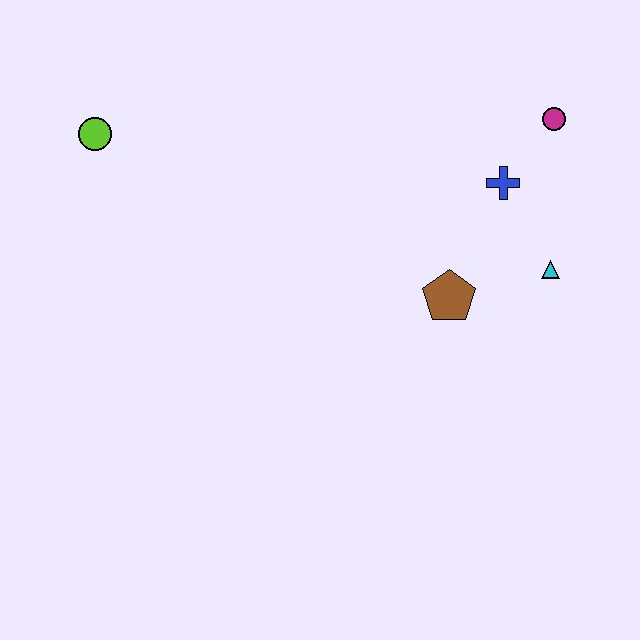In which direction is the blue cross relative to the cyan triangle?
The blue cross is above the cyan triangle.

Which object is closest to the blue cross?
The magenta circle is closest to the blue cross.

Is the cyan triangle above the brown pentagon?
Yes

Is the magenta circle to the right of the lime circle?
Yes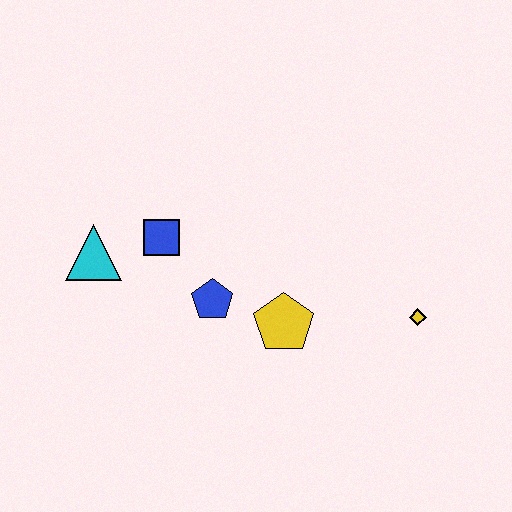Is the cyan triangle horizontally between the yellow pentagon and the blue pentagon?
No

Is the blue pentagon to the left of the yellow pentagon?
Yes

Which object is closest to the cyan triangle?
The blue square is closest to the cyan triangle.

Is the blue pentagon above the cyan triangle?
No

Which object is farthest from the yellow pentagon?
The cyan triangle is farthest from the yellow pentagon.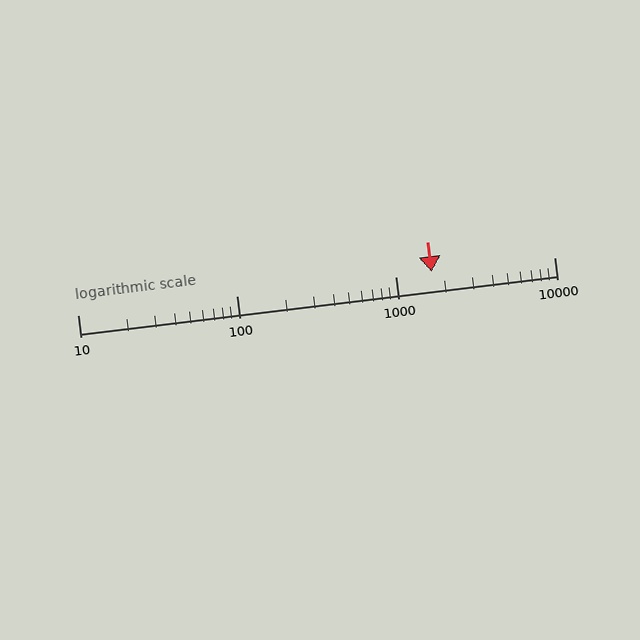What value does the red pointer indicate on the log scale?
The pointer indicates approximately 1700.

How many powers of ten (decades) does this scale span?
The scale spans 3 decades, from 10 to 10000.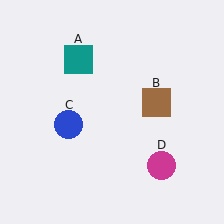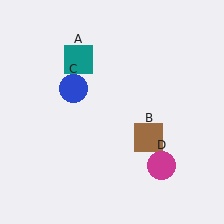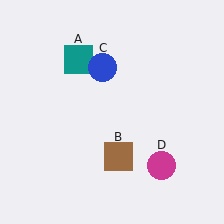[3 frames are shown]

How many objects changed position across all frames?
2 objects changed position: brown square (object B), blue circle (object C).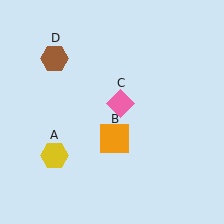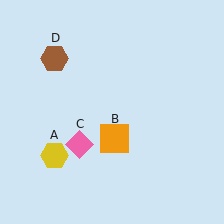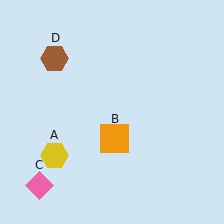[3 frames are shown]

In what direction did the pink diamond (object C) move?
The pink diamond (object C) moved down and to the left.